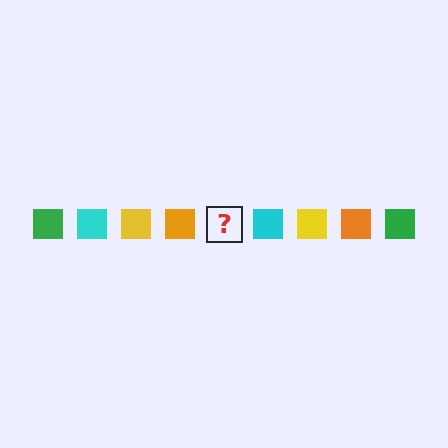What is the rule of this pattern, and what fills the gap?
The rule is that the pattern cycles through green, cyan, yellow, orange squares. The gap should be filled with a green square.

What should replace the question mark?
The question mark should be replaced with a green square.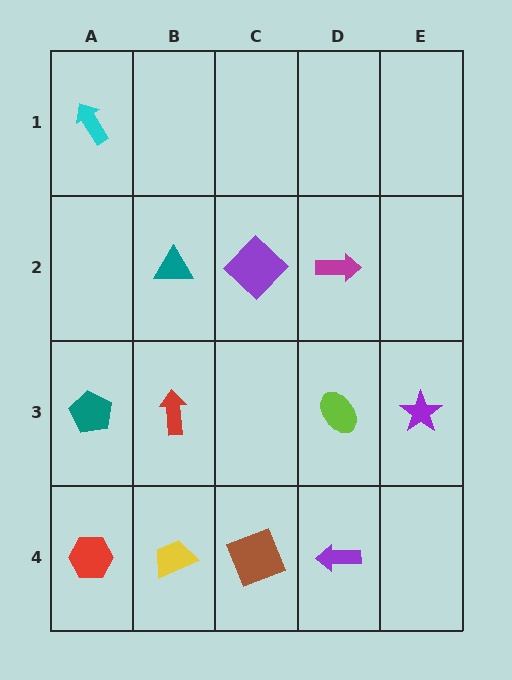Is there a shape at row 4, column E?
No, that cell is empty.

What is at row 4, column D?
A purple arrow.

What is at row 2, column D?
A magenta arrow.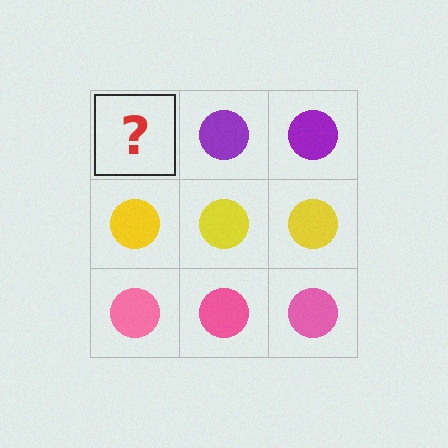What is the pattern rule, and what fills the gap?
The rule is that each row has a consistent color. The gap should be filled with a purple circle.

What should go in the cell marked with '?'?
The missing cell should contain a purple circle.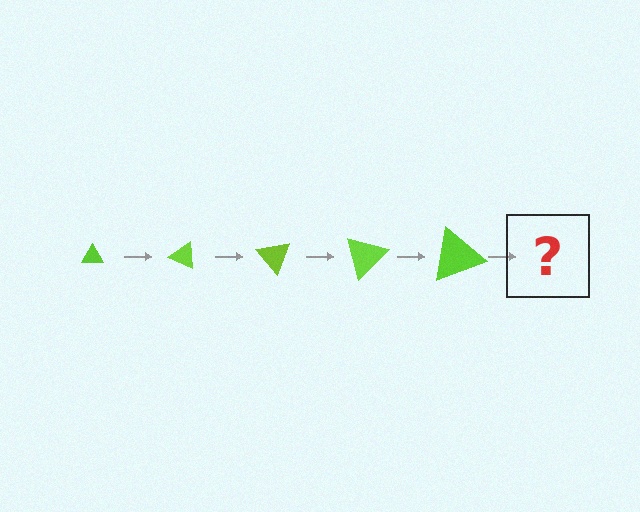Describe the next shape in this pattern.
It should be a triangle, larger than the previous one and rotated 125 degrees from the start.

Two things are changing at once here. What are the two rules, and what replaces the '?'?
The two rules are that the triangle grows larger each step and it rotates 25 degrees each step. The '?' should be a triangle, larger than the previous one and rotated 125 degrees from the start.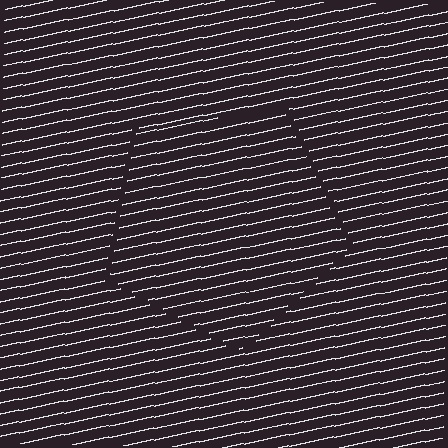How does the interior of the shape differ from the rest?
The interior of the shape contains the same grating, shifted by half a period — the contour is defined by the phase discontinuity where line-ends from the inner and outer gratings abut.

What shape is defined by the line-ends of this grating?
An illusory pentagon. The interior of the shape contains the same grating, shifted by half a period — the contour is defined by the phase discontinuity where line-ends from the inner and outer gratings abut.